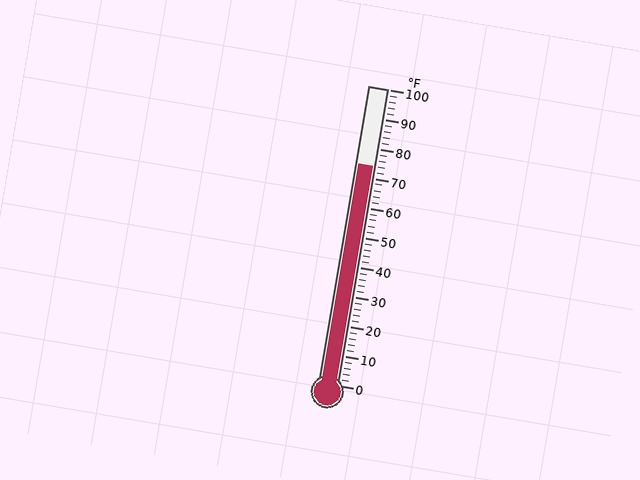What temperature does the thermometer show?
The thermometer shows approximately 74°F.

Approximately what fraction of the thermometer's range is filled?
The thermometer is filled to approximately 75% of its range.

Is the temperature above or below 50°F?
The temperature is above 50°F.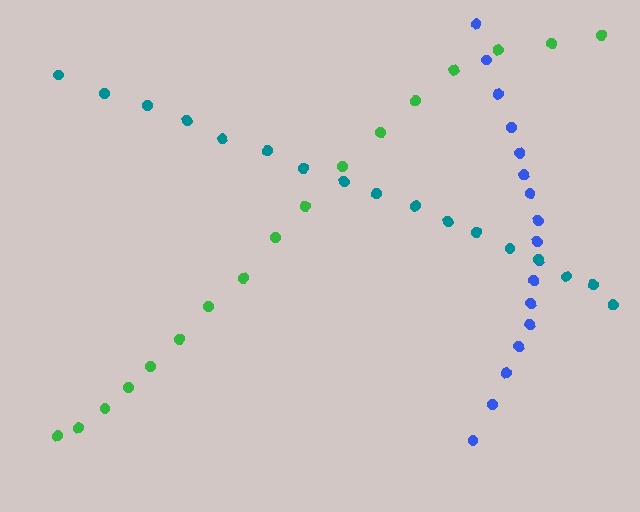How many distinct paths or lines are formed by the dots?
There are 3 distinct paths.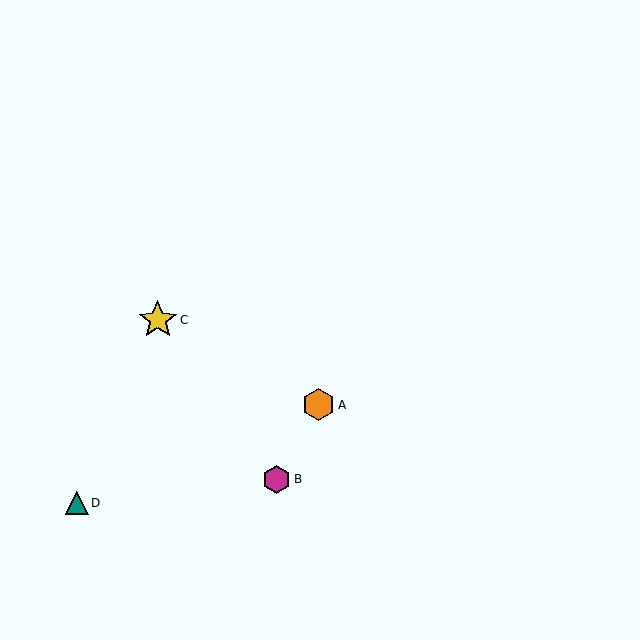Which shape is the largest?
The yellow star (labeled C) is the largest.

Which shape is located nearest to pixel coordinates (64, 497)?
The teal triangle (labeled D) at (77, 503) is nearest to that location.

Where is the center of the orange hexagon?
The center of the orange hexagon is at (319, 405).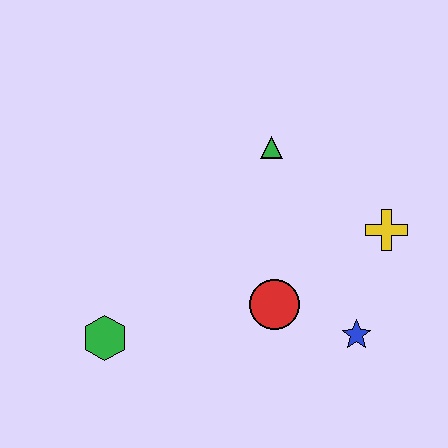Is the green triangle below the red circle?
No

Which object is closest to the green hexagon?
The red circle is closest to the green hexagon.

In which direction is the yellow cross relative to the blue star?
The yellow cross is above the blue star.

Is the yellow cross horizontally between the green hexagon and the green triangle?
No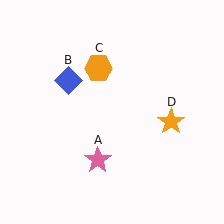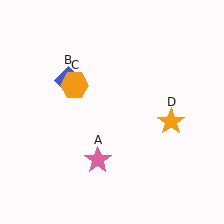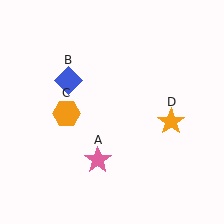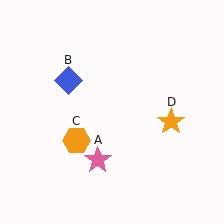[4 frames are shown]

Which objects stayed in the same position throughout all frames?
Pink star (object A) and blue diamond (object B) and orange star (object D) remained stationary.